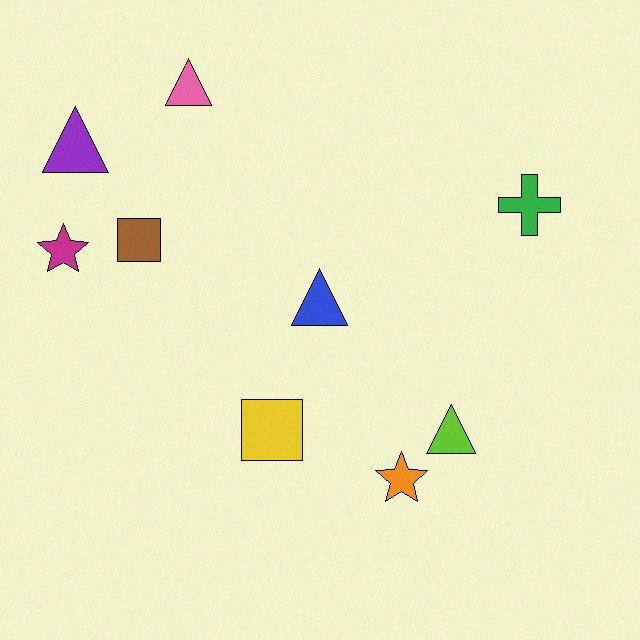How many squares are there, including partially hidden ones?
There are 2 squares.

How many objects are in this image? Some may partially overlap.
There are 9 objects.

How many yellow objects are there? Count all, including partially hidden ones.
There is 1 yellow object.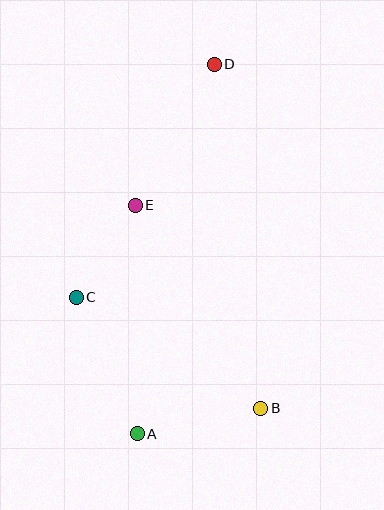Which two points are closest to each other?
Points C and E are closest to each other.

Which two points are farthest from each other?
Points A and D are farthest from each other.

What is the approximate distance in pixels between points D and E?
The distance between D and E is approximately 162 pixels.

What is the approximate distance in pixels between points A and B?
The distance between A and B is approximately 126 pixels.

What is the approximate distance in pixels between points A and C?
The distance between A and C is approximately 149 pixels.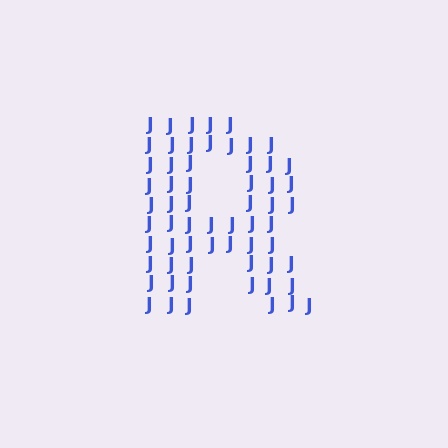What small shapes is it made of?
It is made of small letter J's.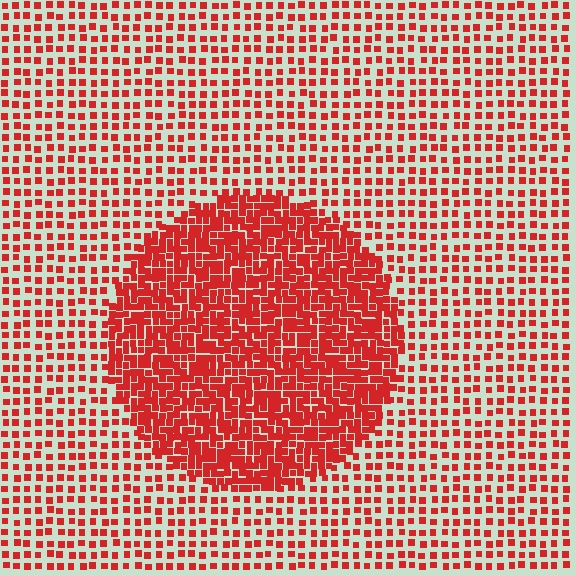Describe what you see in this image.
The image contains small red elements arranged at two different densities. A circle-shaped region is visible where the elements are more densely packed than the surrounding area.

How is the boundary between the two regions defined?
The boundary is defined by a change in element density (approximately 2.3x ratio). All elements are the same color, size, and shape.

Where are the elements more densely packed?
The elements are more densely packed inside the circle boundary.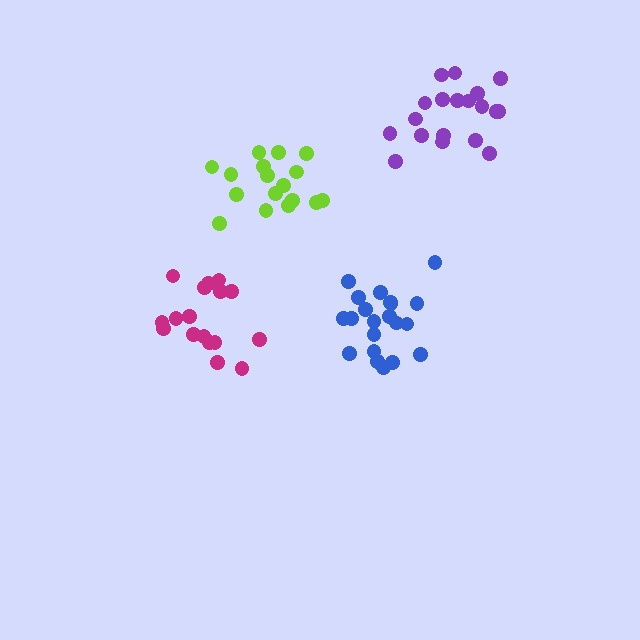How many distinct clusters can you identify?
There are 4 distinct clusters.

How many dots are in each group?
Group 1: 17 dots, Group 2: 19 dots, Group 3: 18 dots, Group 4: 21 dots (75 total).